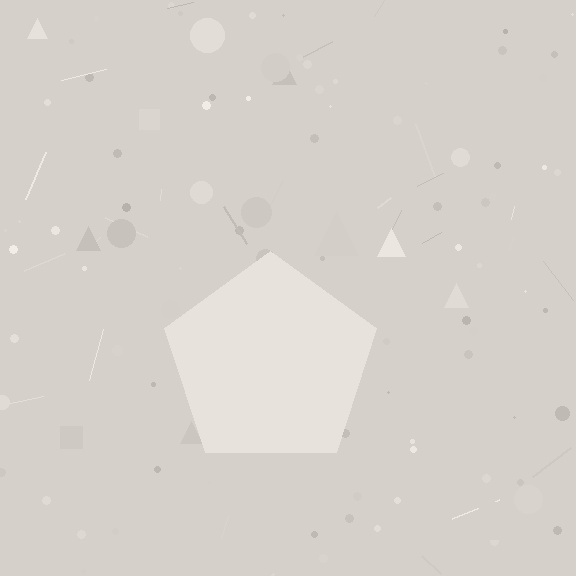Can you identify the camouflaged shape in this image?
The camouflaged shape is a pentagon.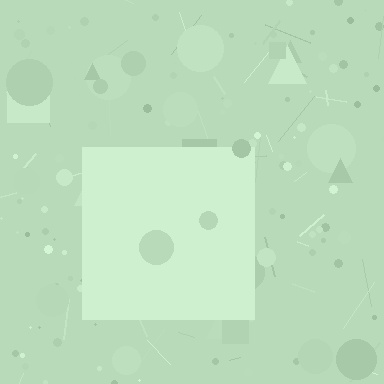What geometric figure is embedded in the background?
A square is embedded in the background.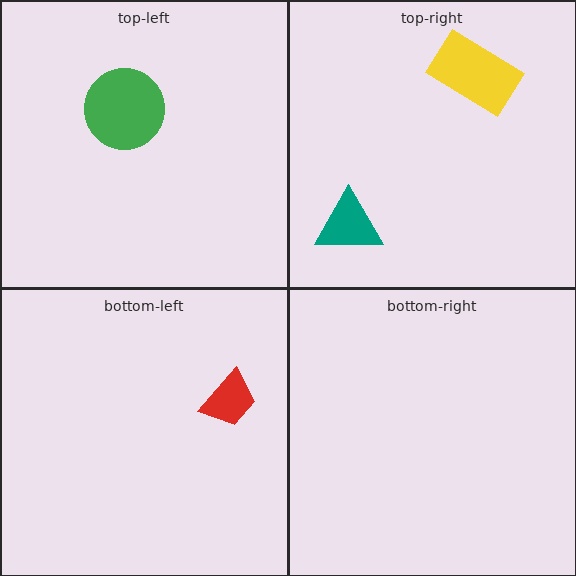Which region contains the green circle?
The top-left region.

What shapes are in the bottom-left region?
The red trapezoid.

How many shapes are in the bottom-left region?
1.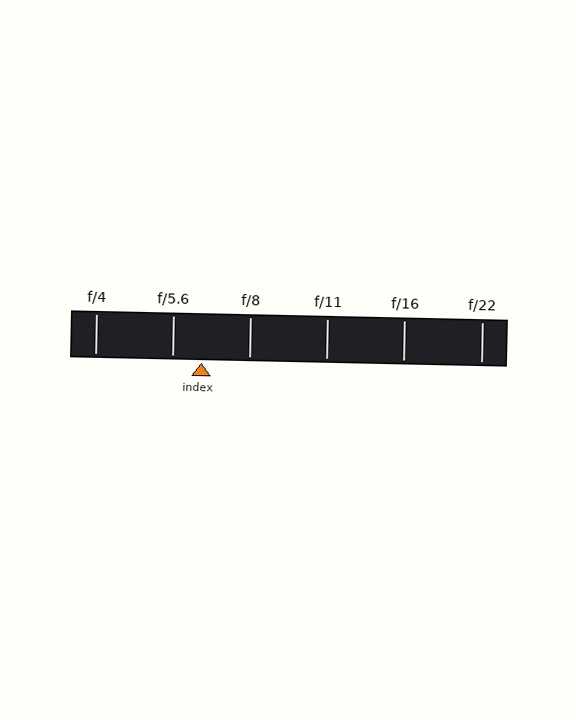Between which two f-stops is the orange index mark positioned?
The index mark is between f/5.6 and f/8.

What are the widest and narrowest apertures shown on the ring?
The widest aperture shown is f/4 and the narrowest is f/22.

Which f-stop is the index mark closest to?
The index mark is closest to f/5.6.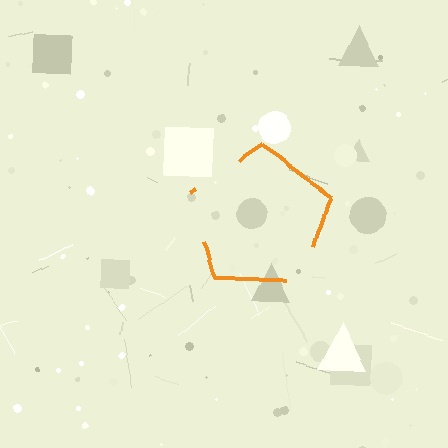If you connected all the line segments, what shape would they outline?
They would outline a pentagon.